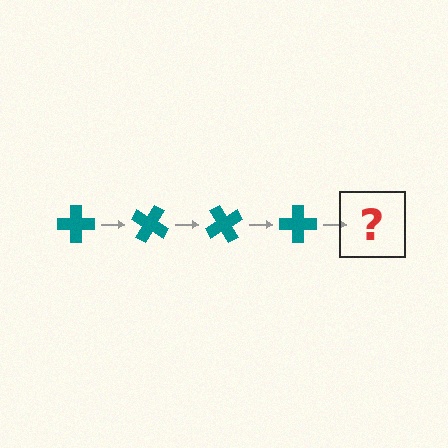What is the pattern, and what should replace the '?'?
The pattern is that the cross rotates 30 degrees each step. The '?' should be a teal cross rotated 120 degrees.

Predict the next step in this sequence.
The next step is a teal cross rotated 120 degrees.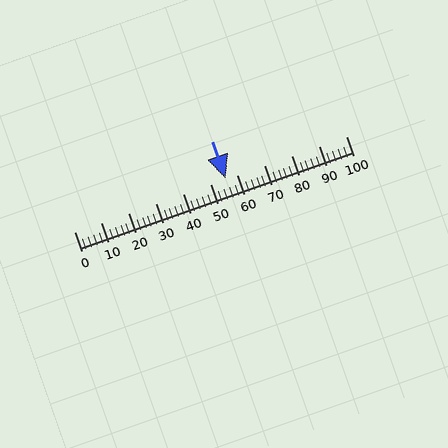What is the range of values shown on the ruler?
The ruler shows values from 0 to 100.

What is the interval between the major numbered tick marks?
The major tick marks are spaced 10 units apart.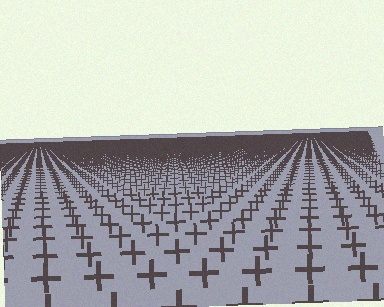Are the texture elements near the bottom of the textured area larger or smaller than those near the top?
Larger. Near the bottom, elements are closer to the viewer and appear at a bigger on-screen size.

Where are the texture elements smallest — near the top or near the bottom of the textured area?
Near the top.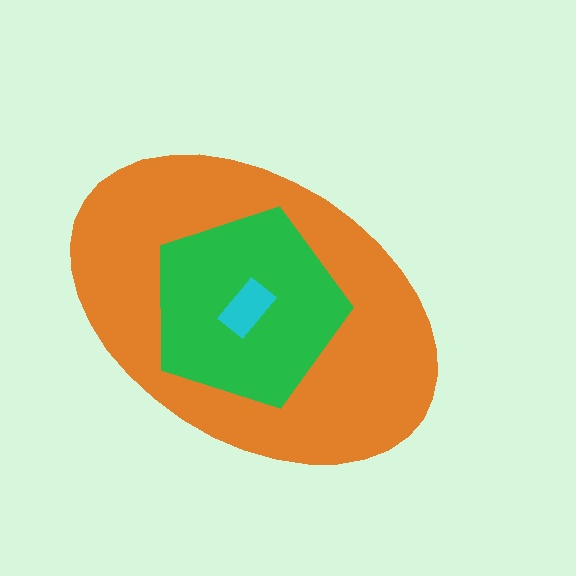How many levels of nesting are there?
3.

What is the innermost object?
The cyan rectangle.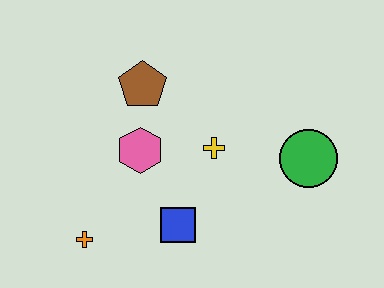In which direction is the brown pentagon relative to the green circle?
The brown pentagon is to the left of the green circle.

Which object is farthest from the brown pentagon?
The green circle is farthest from the brown pentagon.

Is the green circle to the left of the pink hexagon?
No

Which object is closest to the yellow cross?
The pink hexagon is closest to the yellow cross.